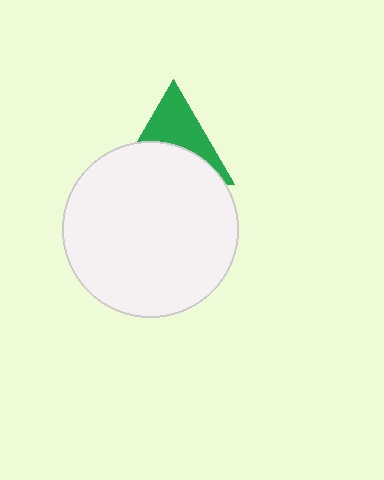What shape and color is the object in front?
The object in front is a white circle.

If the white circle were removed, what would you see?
You would see the complete green triangle.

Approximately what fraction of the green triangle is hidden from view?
Roughly 54% of the green triangle is hidden behind the white circle.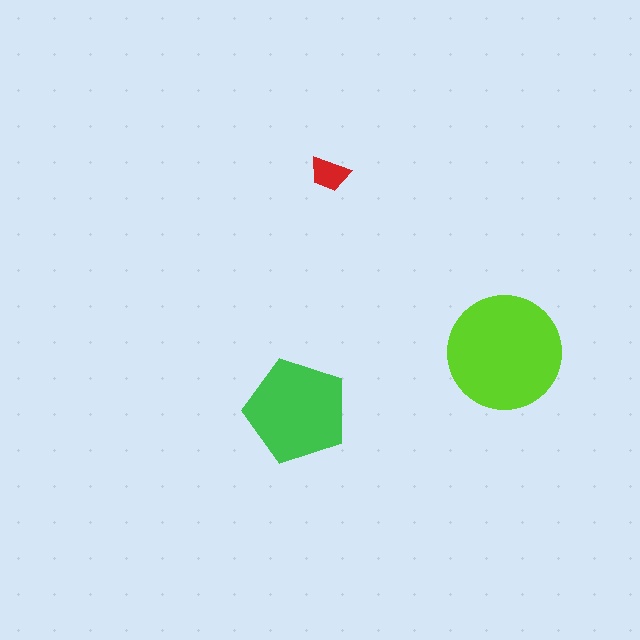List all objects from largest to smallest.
The lime circle, the green pentagon, the red trapezoid.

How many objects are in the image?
There are 3 objects in the image.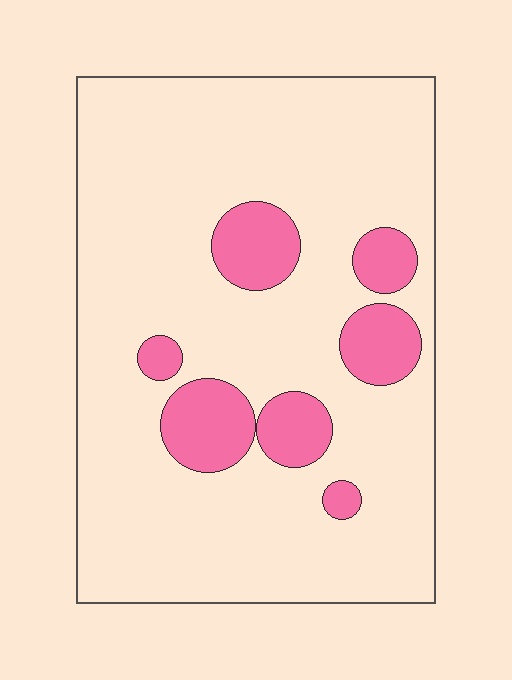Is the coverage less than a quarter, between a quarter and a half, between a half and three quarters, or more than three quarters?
Less than a quarter.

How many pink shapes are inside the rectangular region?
7.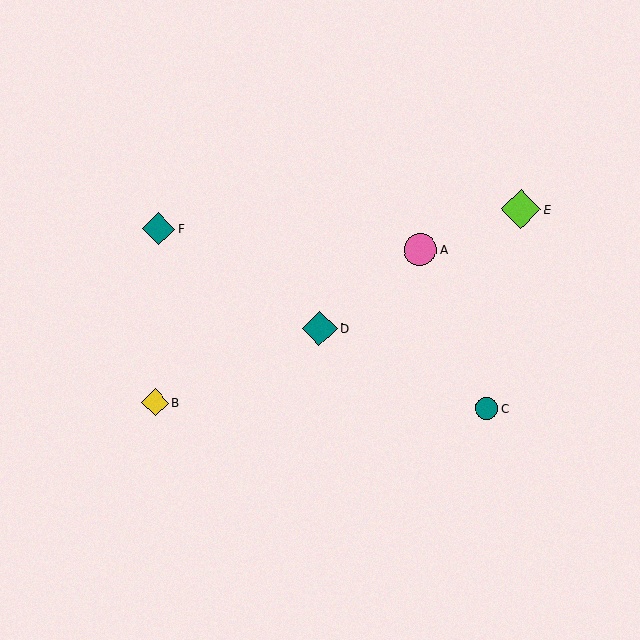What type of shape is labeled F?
Shape F is a teal diamond.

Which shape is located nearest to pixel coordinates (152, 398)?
The yellow diamond (labeled B) at (155, 403) is nearest to that location.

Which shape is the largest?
The lime diamond (labeled E) is the largest.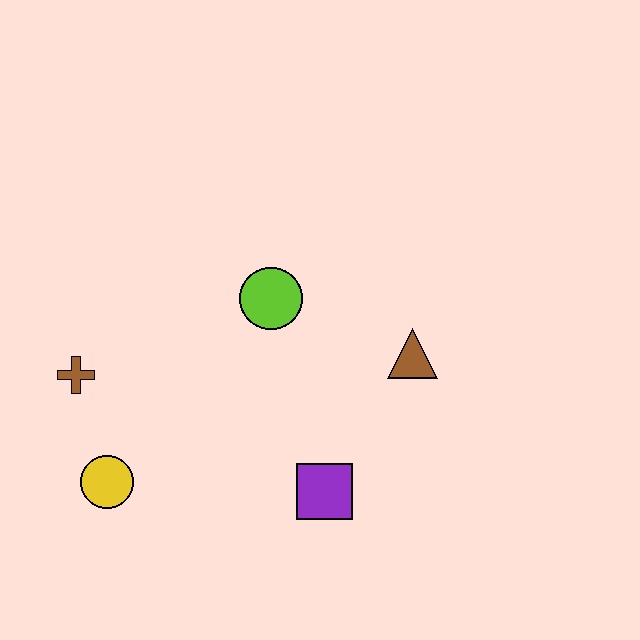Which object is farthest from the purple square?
The brown cross is farthest from the purple square.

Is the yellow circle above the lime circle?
No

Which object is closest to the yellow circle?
The brown cross is closest to the yellow circle.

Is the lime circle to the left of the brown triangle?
Yes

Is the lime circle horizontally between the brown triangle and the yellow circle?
Yes